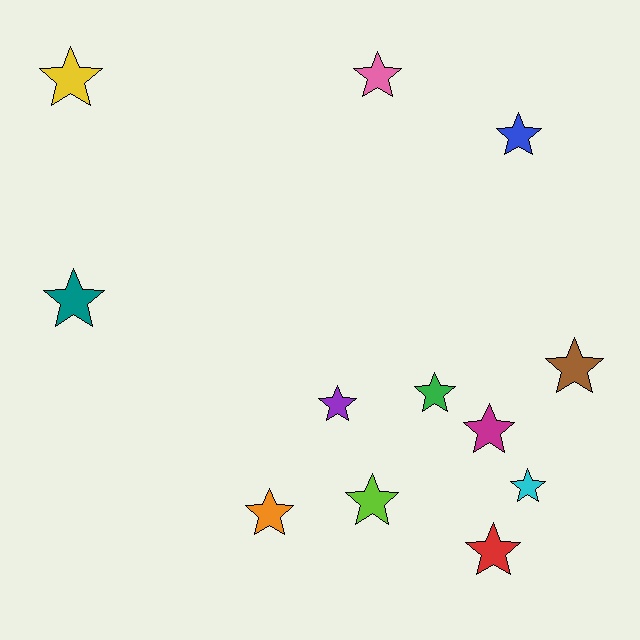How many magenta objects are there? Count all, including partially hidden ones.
There is 1 magenta object.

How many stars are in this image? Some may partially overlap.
There are 12 stars.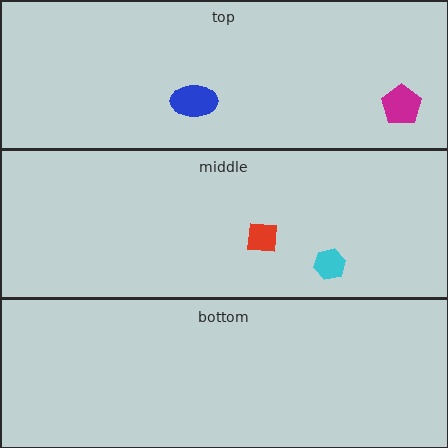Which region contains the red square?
The middle region.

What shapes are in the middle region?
The cyan hexagon, the red square.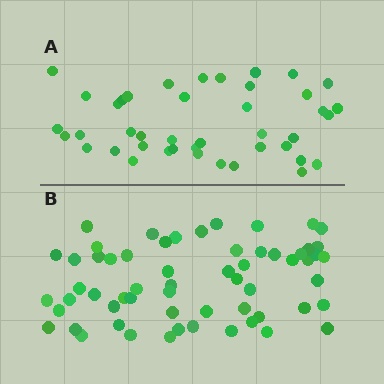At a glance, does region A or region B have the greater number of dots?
Region B (the bottom region) has more dots.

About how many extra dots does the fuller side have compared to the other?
Region B has approximately 20 more dots than region A.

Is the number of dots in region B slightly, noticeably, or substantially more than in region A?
Region B has noticeably more, but not dramatically so. The ratio is roughly 1.4 to 1.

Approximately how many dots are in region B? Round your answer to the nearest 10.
About 60 dots.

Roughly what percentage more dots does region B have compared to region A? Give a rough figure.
About 45% more.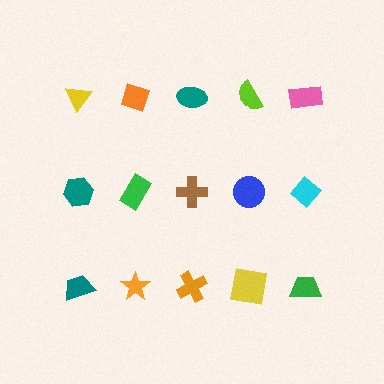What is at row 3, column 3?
An orange cross.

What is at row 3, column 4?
A yellow square.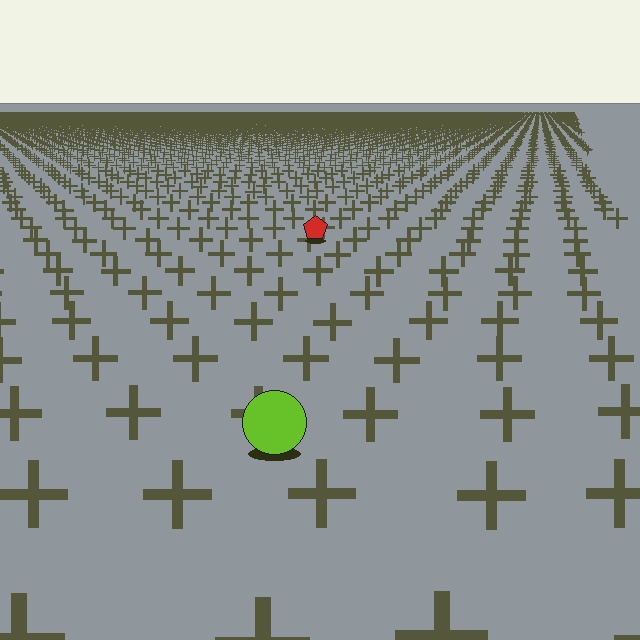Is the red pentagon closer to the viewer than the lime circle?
No. The lime circle is closer — you can tell from the texture gradient: the ground texture is coarser near it.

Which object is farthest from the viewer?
The red pentagon is farthest from the viewer. It appears smaller and the ground texture around it is denser.